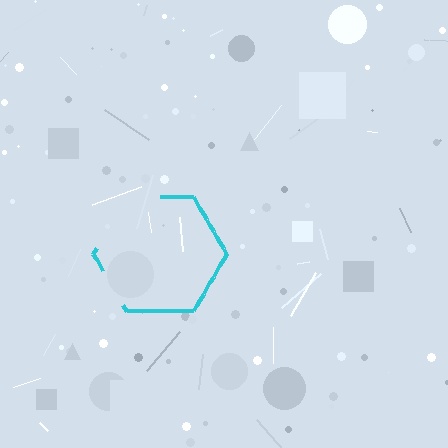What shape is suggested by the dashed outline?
The dashed outline suggests a hexagon.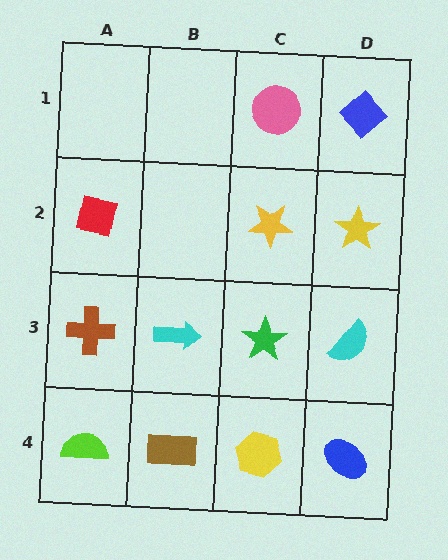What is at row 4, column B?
A brown rectangle.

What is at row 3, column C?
A green star.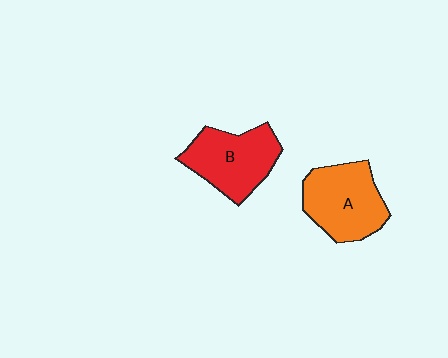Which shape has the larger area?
Shape A (orange).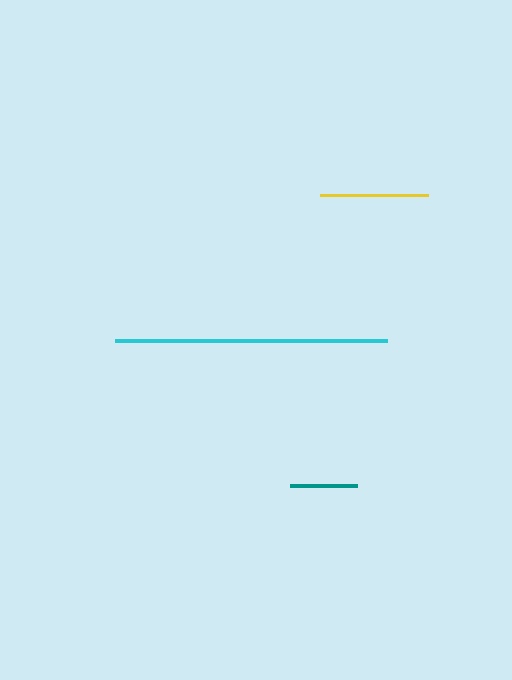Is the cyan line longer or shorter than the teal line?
The cyan line is longer than the teal line.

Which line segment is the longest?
The cyan line is the longest at approximately 272 pixels.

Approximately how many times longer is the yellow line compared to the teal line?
The yellow line is approximately 1.6 times the length of the teal line.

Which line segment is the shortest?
The teal line is the shortest at approximately 67 pixels.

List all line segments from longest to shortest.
From longest to shortest: cyan, yellow, teal.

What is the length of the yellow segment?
The yellow segment is approximately 109 pixels long.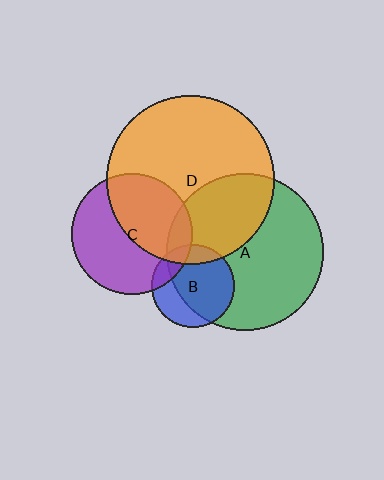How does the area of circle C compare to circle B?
Approximately 2.1 times.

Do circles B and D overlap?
Yes.